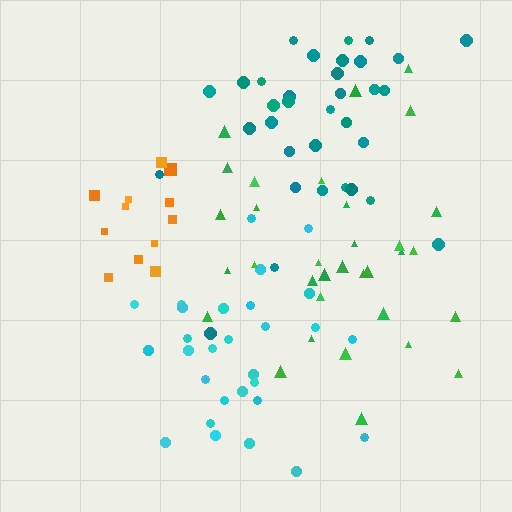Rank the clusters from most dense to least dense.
orange, teal, cyan, green.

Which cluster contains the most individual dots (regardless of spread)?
Teal (34).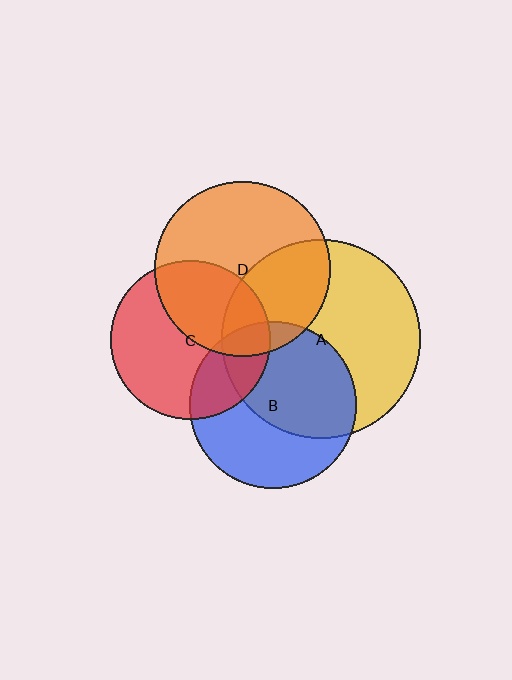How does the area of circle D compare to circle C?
Approximately 1.2 times.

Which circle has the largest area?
Circle A (yellow).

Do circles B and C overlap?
Yes.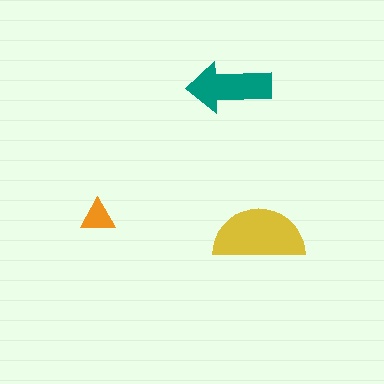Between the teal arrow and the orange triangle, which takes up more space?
The teal arrow.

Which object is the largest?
The yellow semicircle.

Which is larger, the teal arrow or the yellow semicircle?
The yellow semicircle.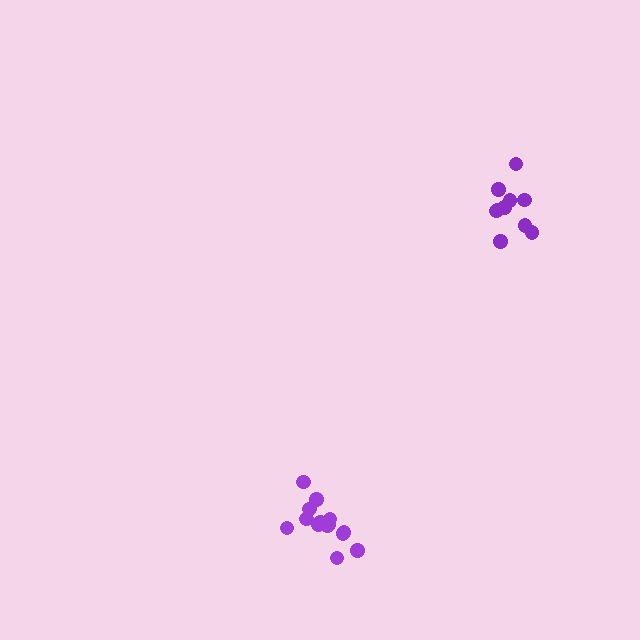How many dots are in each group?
Group 1: 10 dots, Group 2: 14 dots (24 total).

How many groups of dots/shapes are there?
There are 2 groups.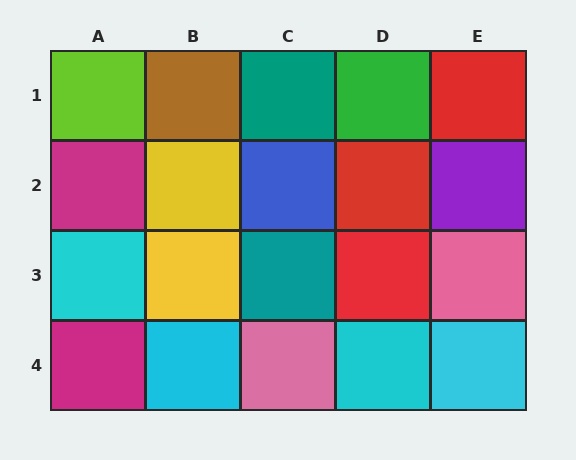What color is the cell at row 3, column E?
Pink.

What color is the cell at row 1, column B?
Brown.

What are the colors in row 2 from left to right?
Magenta, yellow, blue, red, purple.